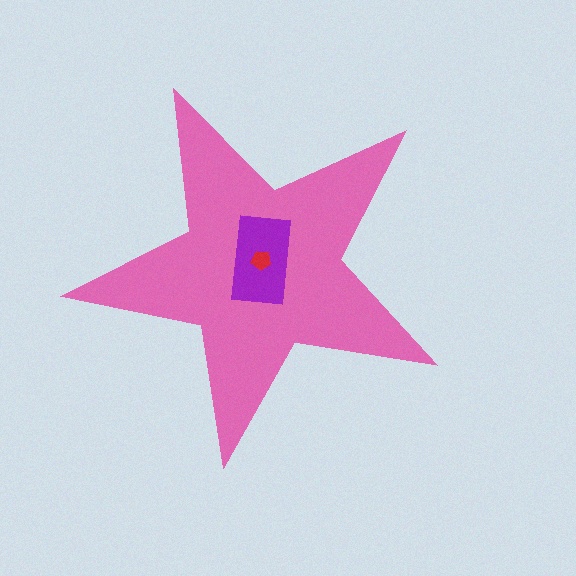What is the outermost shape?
The pink star.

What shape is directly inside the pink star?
The purple rectangle.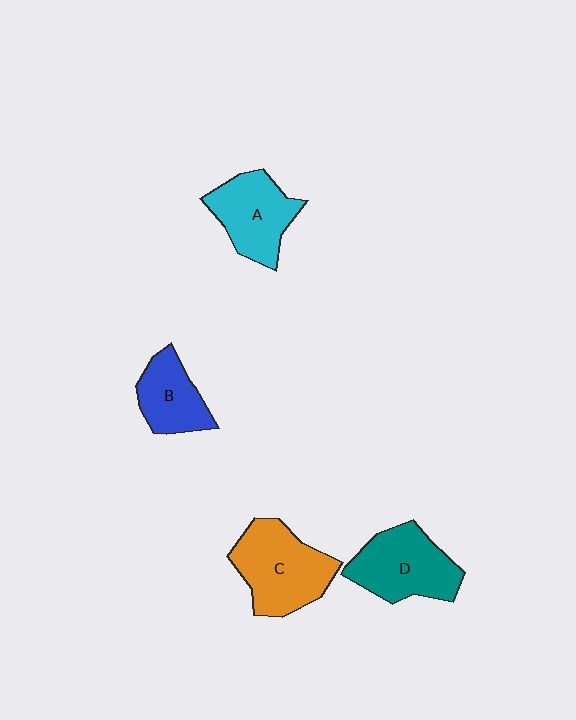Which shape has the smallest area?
Shape B (blue).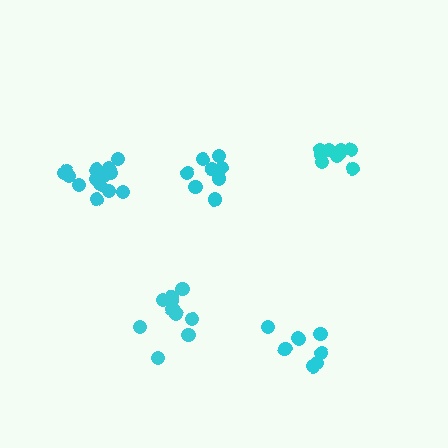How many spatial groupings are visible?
There are 5 spatial groupings.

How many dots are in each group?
Group 1: 14 dots, Group 2: 9 dots, Group 3: 11 dots, Group 4: 8 dots, Group 5: 8 dots (50 total).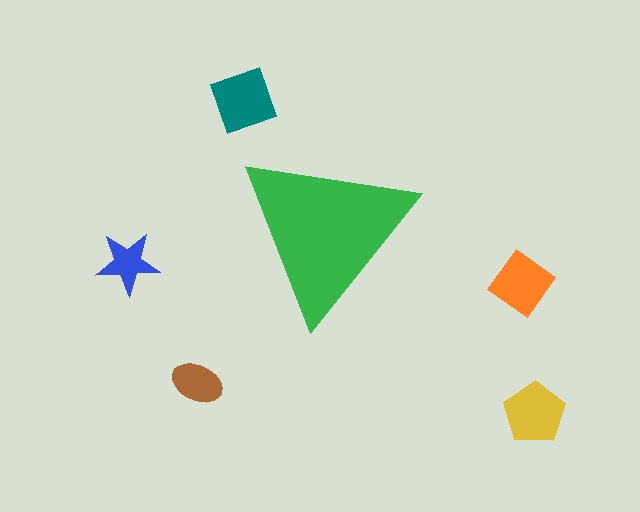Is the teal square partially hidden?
No, the teal square is fully visible.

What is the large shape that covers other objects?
A green triangle.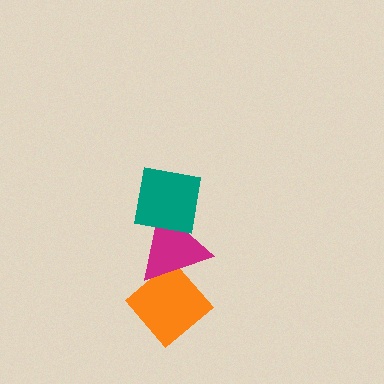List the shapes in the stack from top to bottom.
From top to bottom: the teal square, the magenta triangle, the orange diamond.